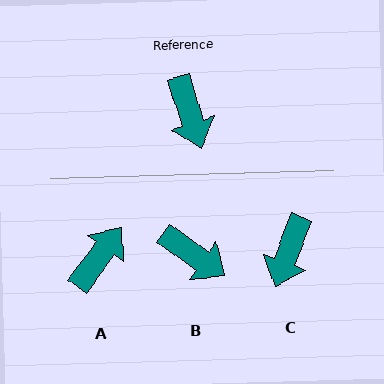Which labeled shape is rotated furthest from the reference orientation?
A, about 126 degrees away.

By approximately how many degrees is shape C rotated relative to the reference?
Approximately 38 degrees clockwise.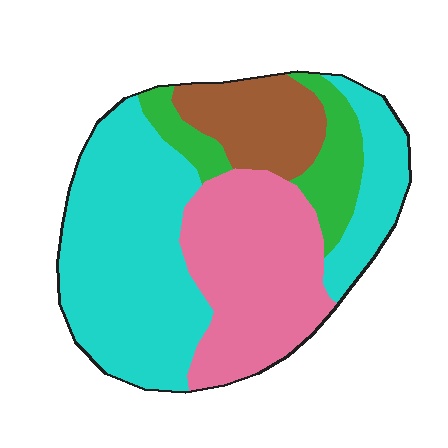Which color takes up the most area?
Cyan, at roughly 45%.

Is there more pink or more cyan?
Cyan.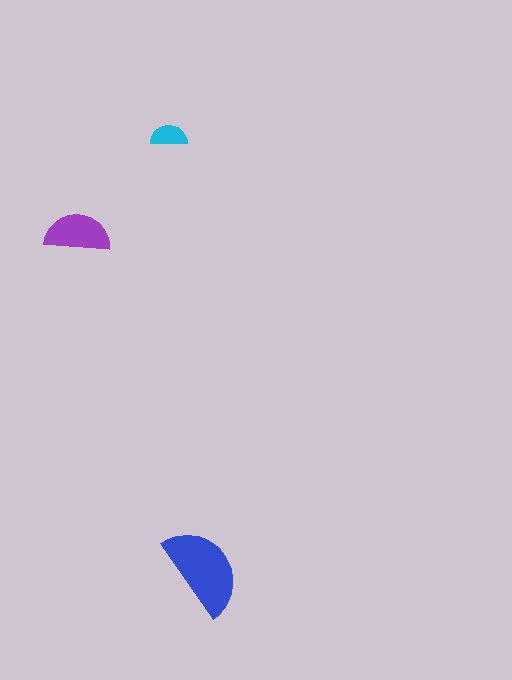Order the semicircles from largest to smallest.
the blue one, the purple one, the cyan one.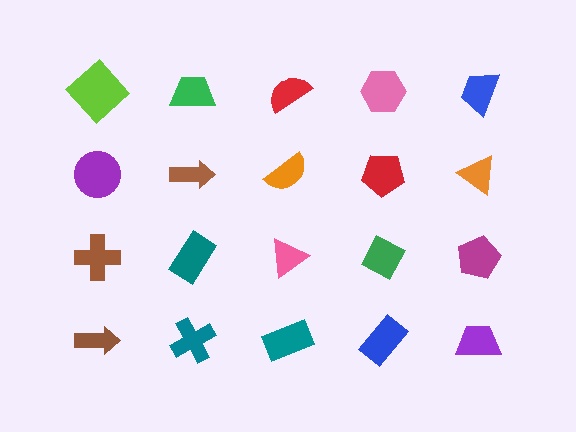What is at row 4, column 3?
A teal rectangle.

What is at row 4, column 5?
A purple trapezoid.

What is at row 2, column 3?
An orange semicircle.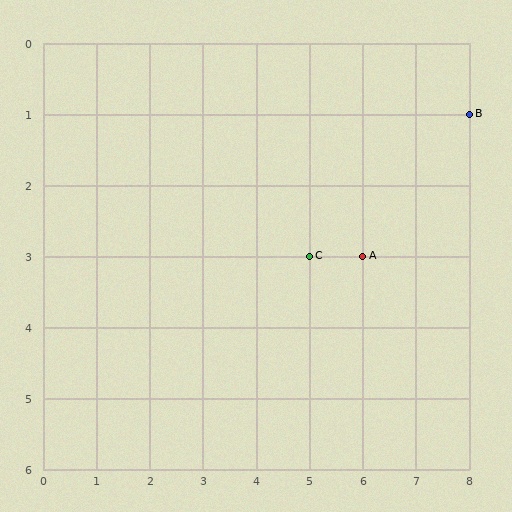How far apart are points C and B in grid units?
Points C and B are 3 columns and 2 rows apart (about 3.6 grid units diagonally).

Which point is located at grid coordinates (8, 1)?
Point B is at (8, 1).